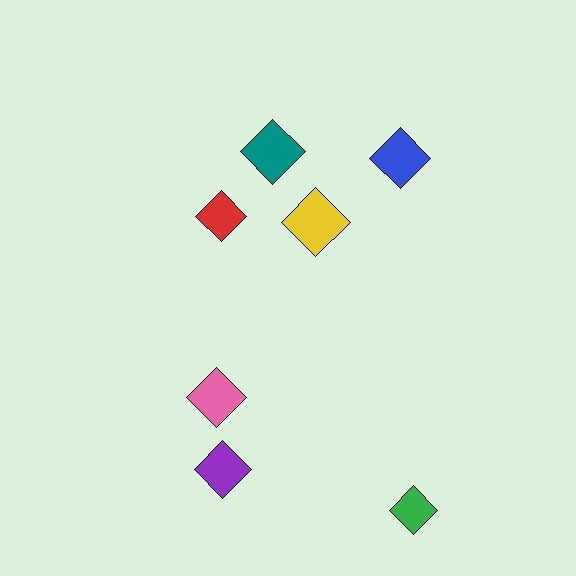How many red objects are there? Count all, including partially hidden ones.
There is 1 red object.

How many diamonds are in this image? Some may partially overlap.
There are 7 diamonds.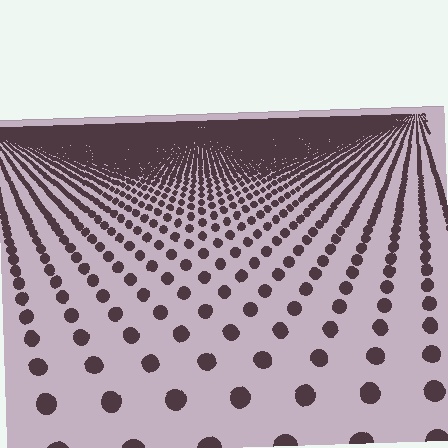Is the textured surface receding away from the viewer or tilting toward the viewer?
The surface is receding away from the viewer. Texture elements get smaller and denser toward the top.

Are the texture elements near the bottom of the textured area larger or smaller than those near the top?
Larger. Near the bottom, elements are closer to the viewer and appear at a bigger on-screen size.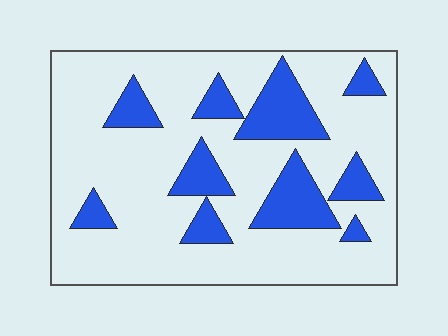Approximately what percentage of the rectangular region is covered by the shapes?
Approximately 20%.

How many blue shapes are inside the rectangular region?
10.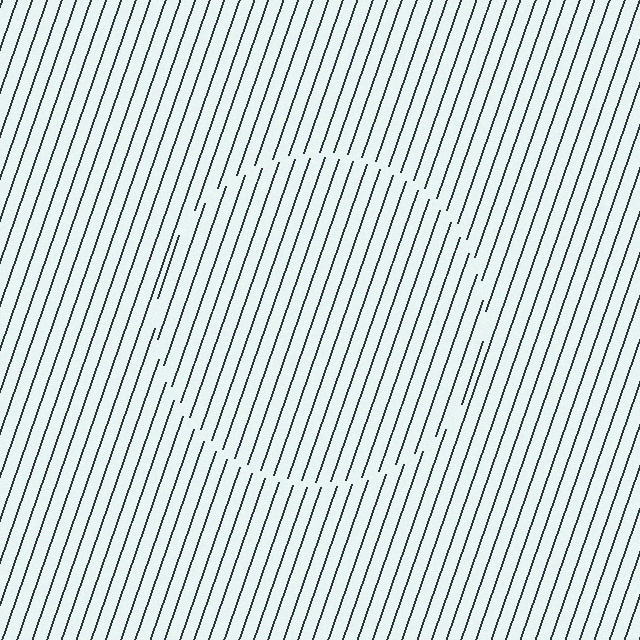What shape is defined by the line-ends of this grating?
An illusory circle. The interior of the shape contains the same grating, shifted by half a period — the contour is defined by the phase discontinuity where line-ends from the inner and outer gratings abut.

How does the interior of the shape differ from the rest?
The interior of the shape contains the same grating, shifted by half a period — the contour is defined by the phase discontinuity where line-ends from the inner and outer gratings abut.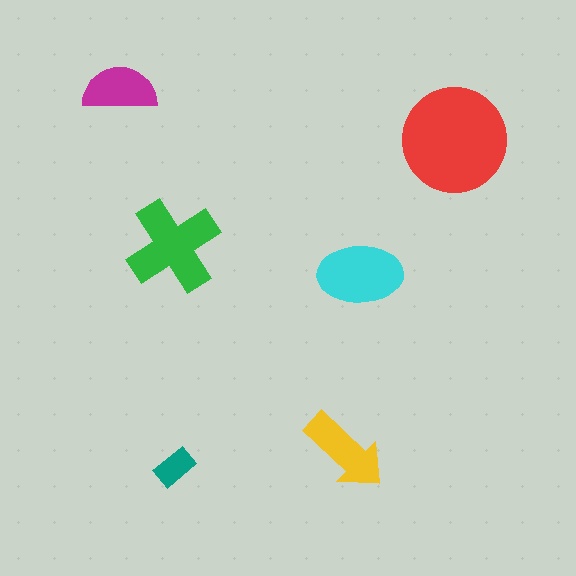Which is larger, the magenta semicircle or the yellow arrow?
The yellow arrow.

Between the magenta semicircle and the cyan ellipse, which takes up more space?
The cyan ellipse.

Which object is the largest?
The red circle.